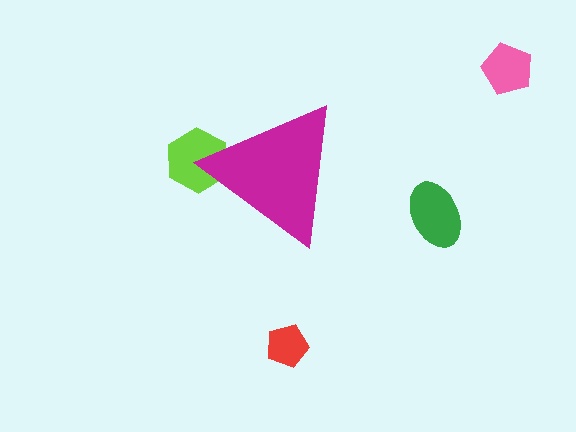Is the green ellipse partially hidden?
No, the green ellipse is fully visible.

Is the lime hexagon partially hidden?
Yes, the lime hexagon is partially hidden behind the magenta triangle.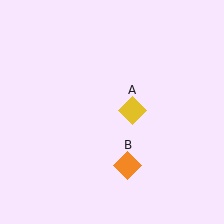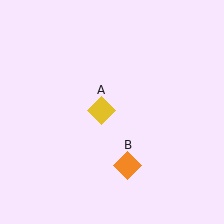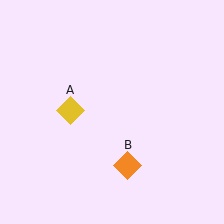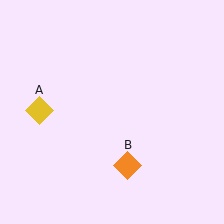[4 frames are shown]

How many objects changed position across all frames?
1 object changed position: yellow diamond (object A).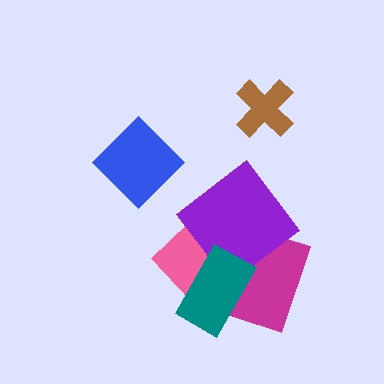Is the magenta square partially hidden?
Yes, it is partially covered by another shape.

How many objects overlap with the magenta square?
3 objects overlap with the magenta square.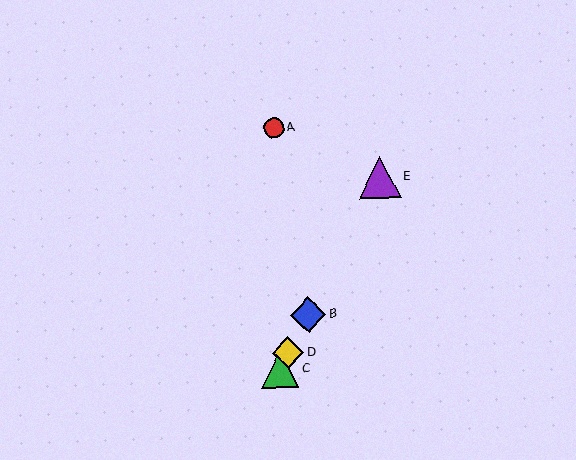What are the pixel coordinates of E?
Object E is at (380, 177).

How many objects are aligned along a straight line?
4 objects (B, C, D, E) are aligned along a straight line.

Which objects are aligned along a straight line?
Objects B, C, D, E are aligned along a straight line.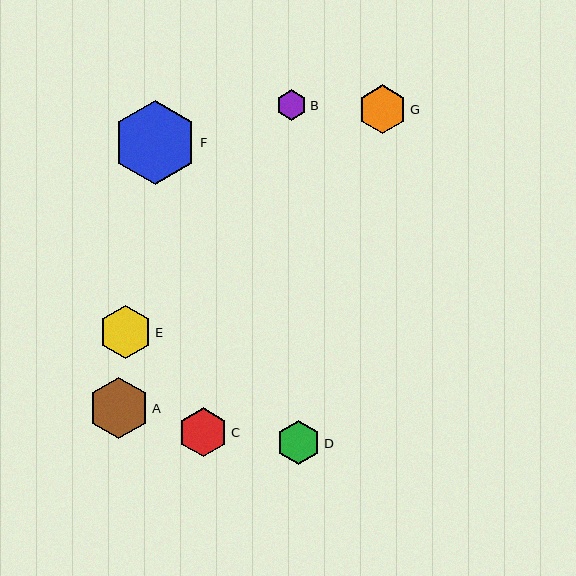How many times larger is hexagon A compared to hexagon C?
Hexagon A is approximately 1.2 times the size of hexagon C.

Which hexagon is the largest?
Hexagon F is the largest with a size of approximately 84 pixels.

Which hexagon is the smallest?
Hexagon B is the smallest with a size of approximately 31 pixels.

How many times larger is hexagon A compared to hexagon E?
Hexagon A is approximately 1.1 times the size of hexagon E.